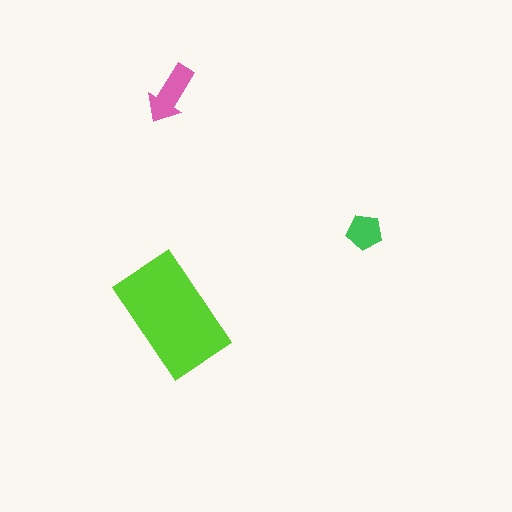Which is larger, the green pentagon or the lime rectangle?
The lime rectangle.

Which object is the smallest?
The green pentagon.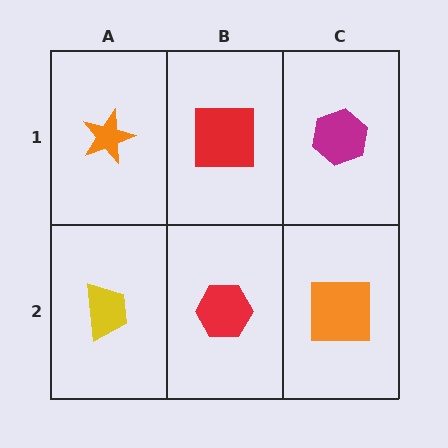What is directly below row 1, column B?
A red hexagon.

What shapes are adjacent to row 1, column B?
A red hexagon (row 2, column B), an orange star (row 1, column A), a magenta hexagon (row 1, column C).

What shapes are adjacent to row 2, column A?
An orange star (row 1, column A), a red hexagon (row 2, column B).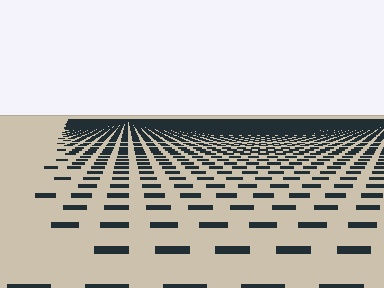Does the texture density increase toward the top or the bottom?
Density increases toward the top.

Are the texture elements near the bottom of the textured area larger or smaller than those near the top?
Larger. Near the bottom, elements are closer to the viewer and appear at a bigger on-screen size.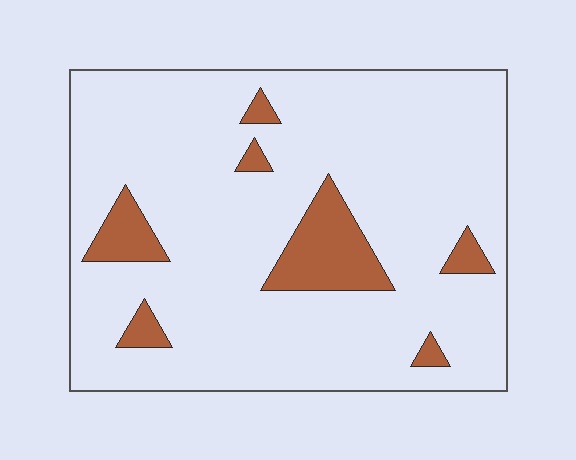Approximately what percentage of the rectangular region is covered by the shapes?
Approximately 10%.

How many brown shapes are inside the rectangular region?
7.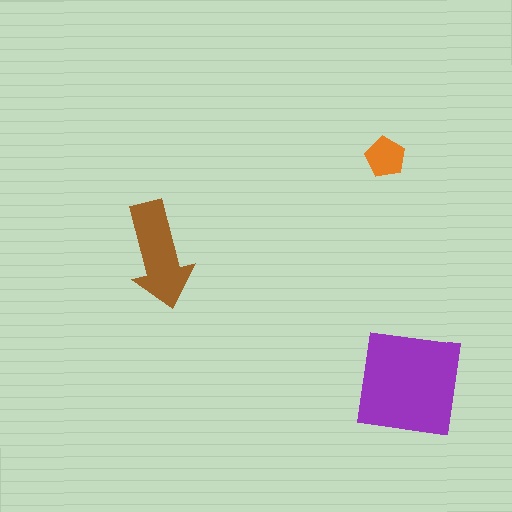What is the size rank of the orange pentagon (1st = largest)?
3rd.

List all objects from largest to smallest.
The purple square, the brown arrow, the orange pentagon.